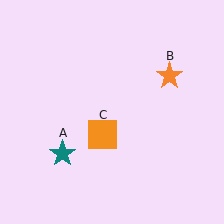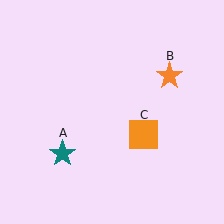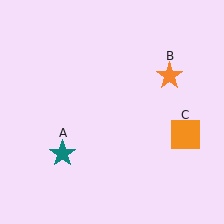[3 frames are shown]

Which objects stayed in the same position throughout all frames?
Teal star (object A) and orange star (object B) remained stationary.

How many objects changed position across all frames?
1 object changed position: orange square (object C).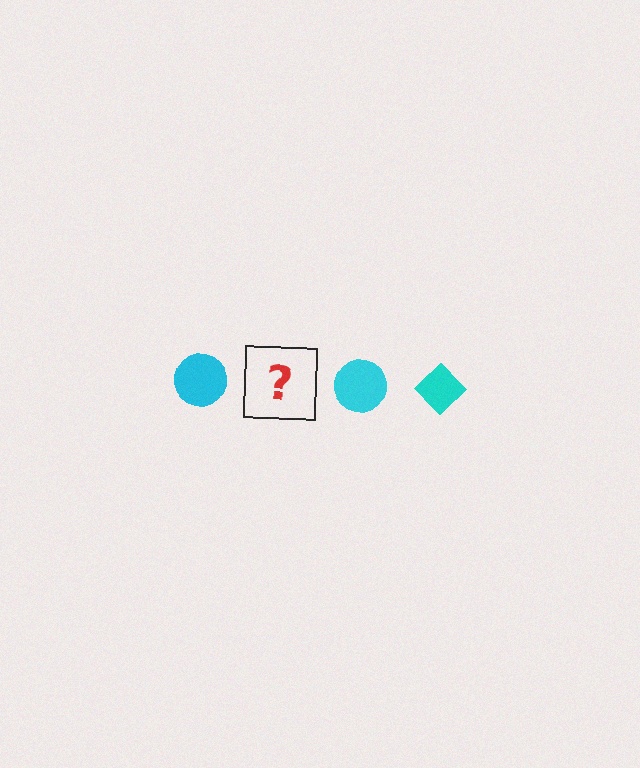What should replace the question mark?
The question mark should be replaced with a cyan diamond.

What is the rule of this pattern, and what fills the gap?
The rule is that the pattern cycles through circle, diamond shapes in cyan. The gap should be filled with a cyan diamond.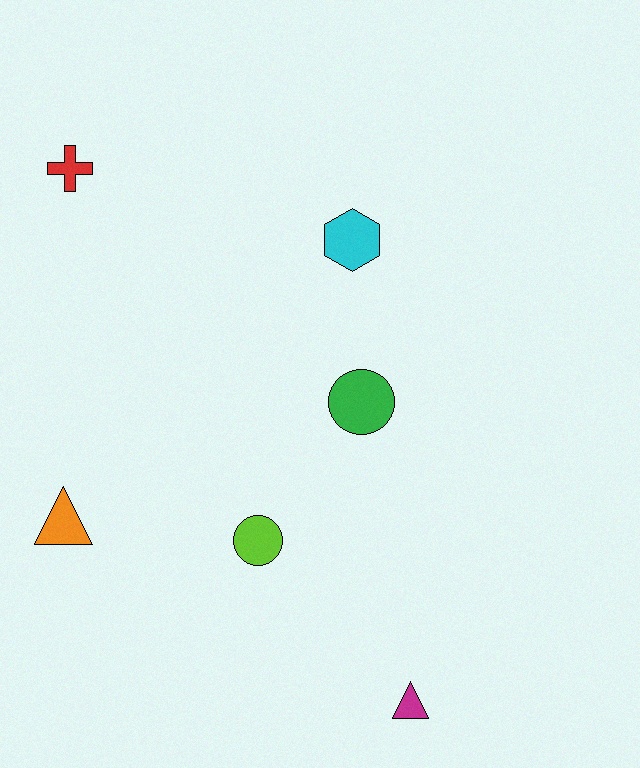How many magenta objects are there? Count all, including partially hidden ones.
There is 1 magenta object.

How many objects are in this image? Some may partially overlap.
There are 6 objects.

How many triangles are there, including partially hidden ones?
There are 2 triangles.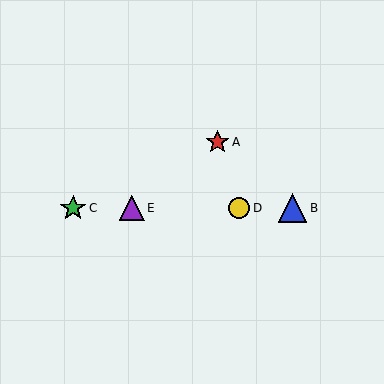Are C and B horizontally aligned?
Yes, both are at y≈208.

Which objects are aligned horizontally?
Objects B, C, D, E are aligned horizontally.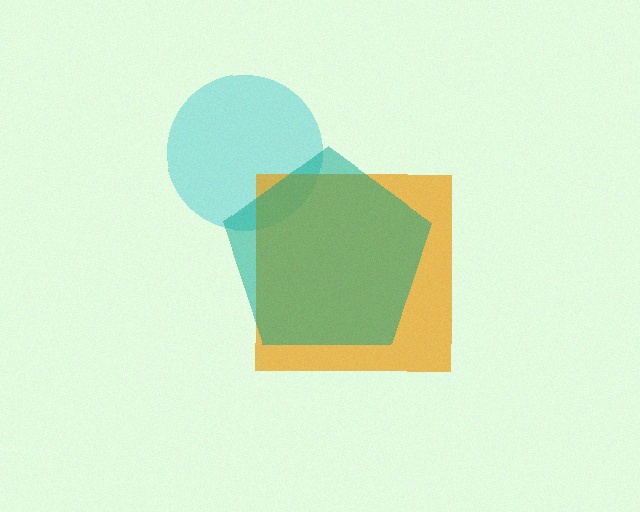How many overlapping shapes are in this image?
There are 3 overlapping shapes in the image.